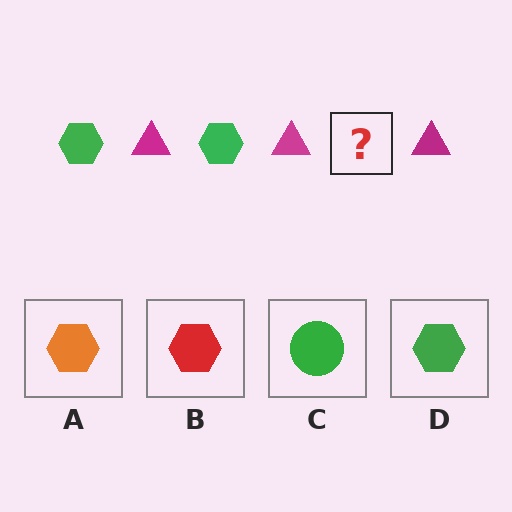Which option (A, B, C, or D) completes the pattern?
D.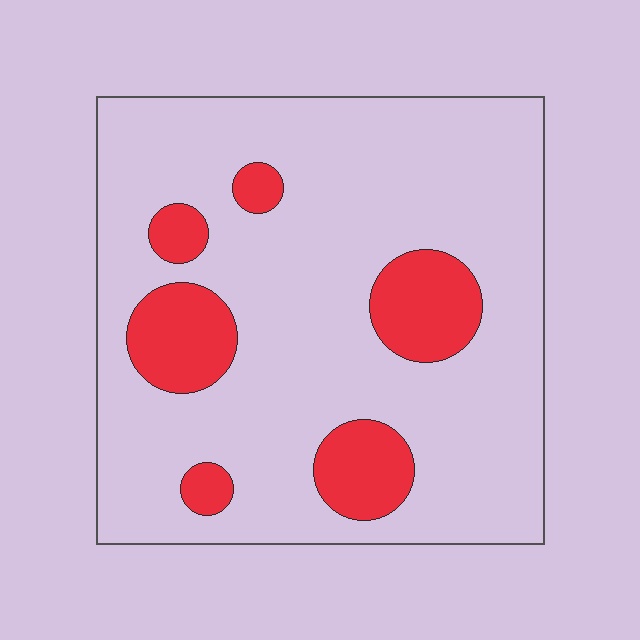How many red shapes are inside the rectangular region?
6.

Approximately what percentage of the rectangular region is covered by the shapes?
Approximately 20%.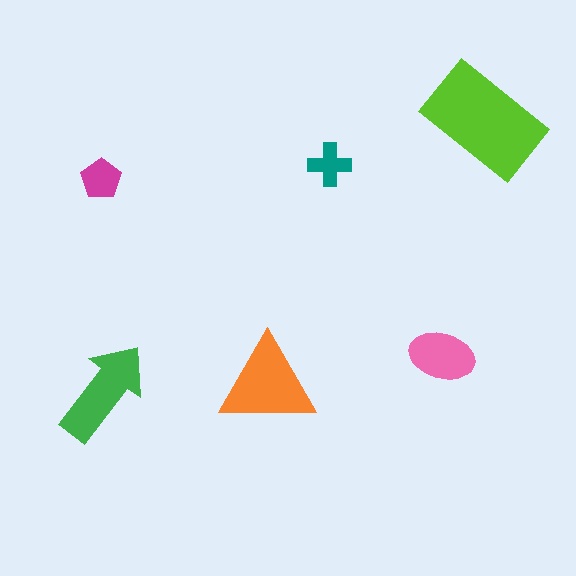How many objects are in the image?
There are 6 objects in the image.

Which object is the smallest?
The teal cross.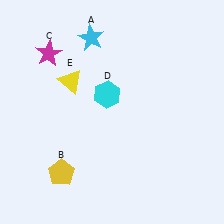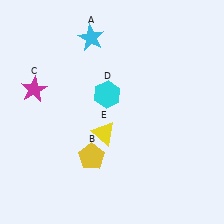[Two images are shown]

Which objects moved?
The objects that moved are: the yellow pentagon (B), the magenta star (C), the yellow triangle (E).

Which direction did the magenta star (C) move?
The magenta star (C) moved down.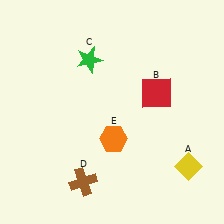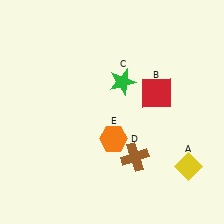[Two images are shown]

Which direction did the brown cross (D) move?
The brown cross (D) moved right.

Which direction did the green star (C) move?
The green star (C) moved right.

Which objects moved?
The objects that moved are: the green star (C), the brown cross (D).